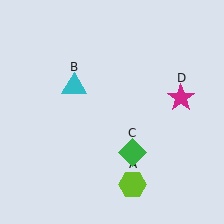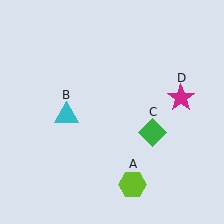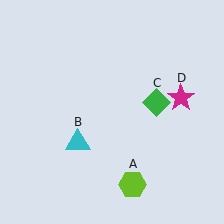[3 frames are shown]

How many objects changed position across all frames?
2 objects changed position: cyan triangle (object B), green diamond (object C).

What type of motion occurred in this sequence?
The cyan triangle (object B), green diamond (object C) rotated counterclockwise around the center of the scene.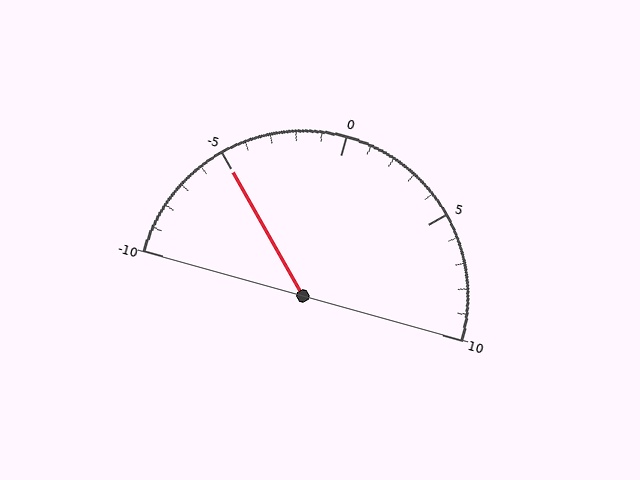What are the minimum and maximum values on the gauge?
The gauge ranges from -10 to 10.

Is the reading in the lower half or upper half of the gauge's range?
The reading is in the lower half of the range (-10 to 10).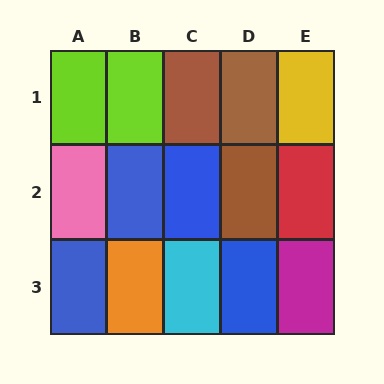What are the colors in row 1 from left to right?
Lime, lime, brown, brown, yellow.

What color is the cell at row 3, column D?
Blue.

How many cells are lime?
2 cells are lime.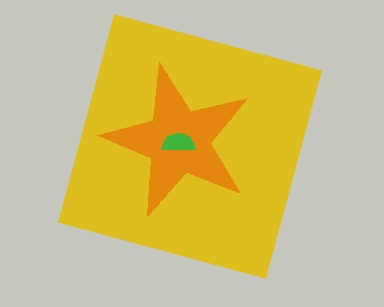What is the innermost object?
The green semicircle.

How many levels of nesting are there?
3.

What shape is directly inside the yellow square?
The orange star.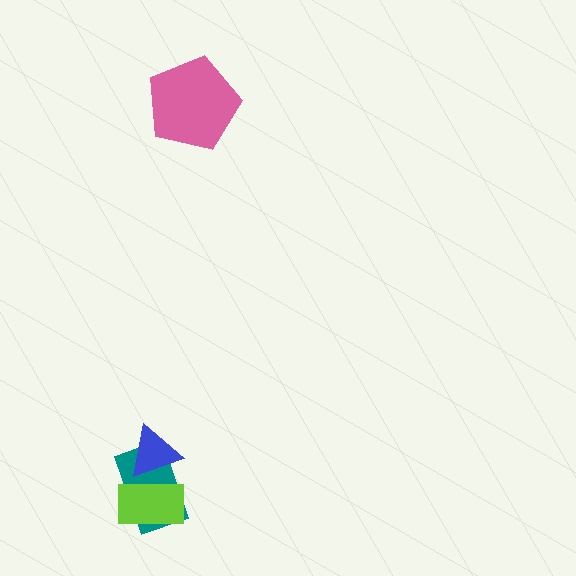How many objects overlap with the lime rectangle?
2 objects overlap with the lime rectangle.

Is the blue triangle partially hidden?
Yes, it is partially covered by another shape.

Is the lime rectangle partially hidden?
No, no other shape covers it.